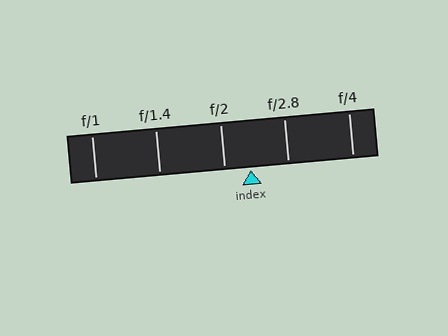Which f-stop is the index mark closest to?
The index mark is closest to f/2.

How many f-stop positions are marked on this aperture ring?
There are 5 f-stop positions marked.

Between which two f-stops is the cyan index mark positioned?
The index mark is between f/2 and f/2.8.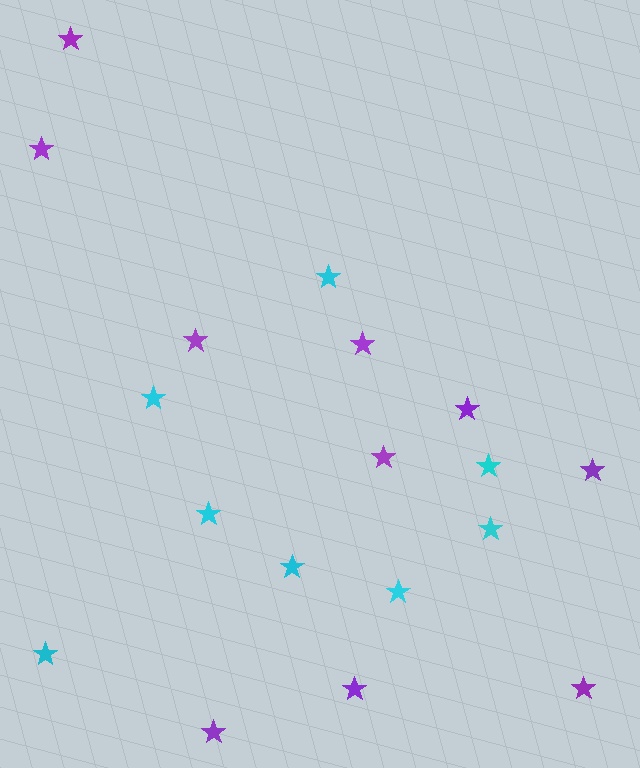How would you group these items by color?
There are 2 groups: one group of cyan stars (8) and one group of purple stars (10).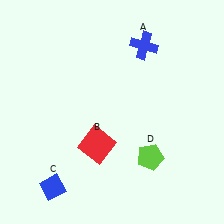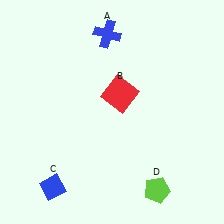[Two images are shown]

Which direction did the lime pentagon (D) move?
The lime pentagon (D) moved down.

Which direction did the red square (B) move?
The red square (B) moved up.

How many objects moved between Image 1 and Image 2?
3 objects moved between the two images.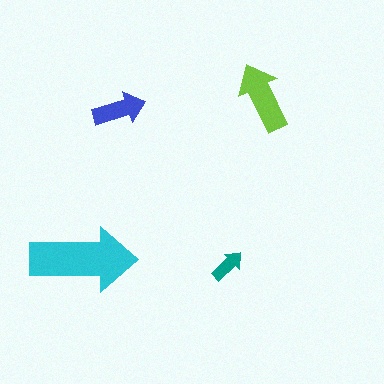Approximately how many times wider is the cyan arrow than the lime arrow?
About 1.5 times wider.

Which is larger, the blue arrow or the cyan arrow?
The cyan one.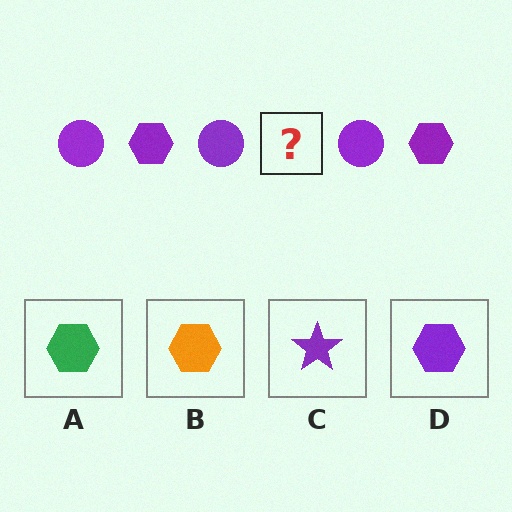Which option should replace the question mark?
Option D.